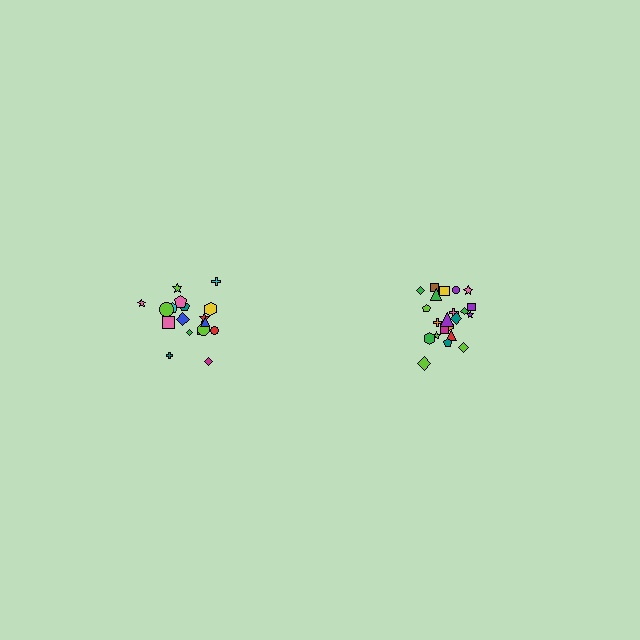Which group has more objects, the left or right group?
The right group.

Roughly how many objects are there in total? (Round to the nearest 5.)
Roughly 40 objects in total.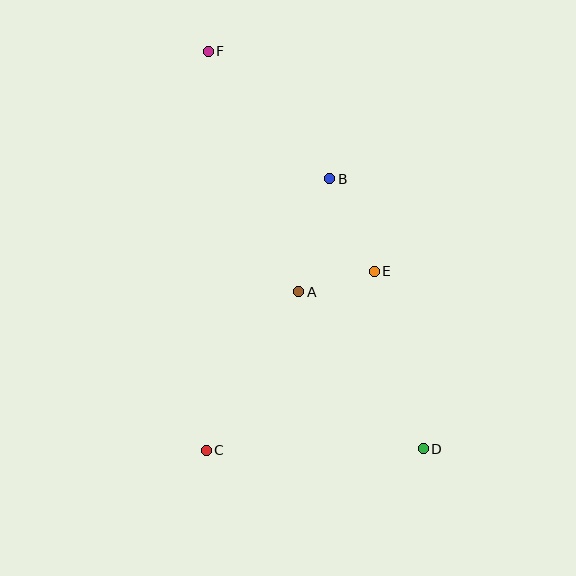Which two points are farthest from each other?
Points D and F are farthest from each other.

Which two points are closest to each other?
Points A and E are closest to each other.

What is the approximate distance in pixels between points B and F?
The distance between B and F is approximately 176 pixels.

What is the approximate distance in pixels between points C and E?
The distance between C and E is approximately 245 pixels.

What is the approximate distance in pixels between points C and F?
The distance between C and F is approximately 399 pixels.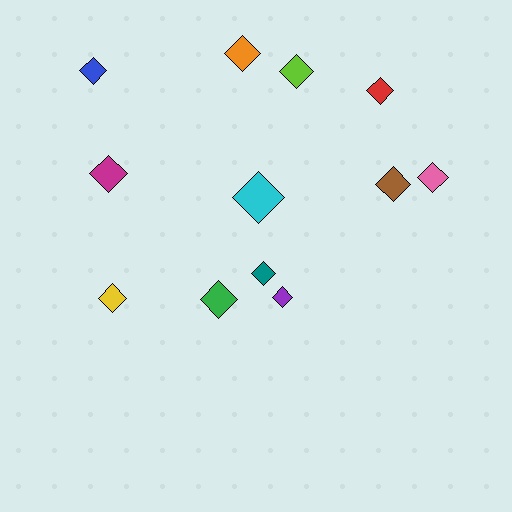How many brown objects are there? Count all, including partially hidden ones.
There is 1 brown object.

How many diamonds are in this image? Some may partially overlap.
There are 12 diamonds.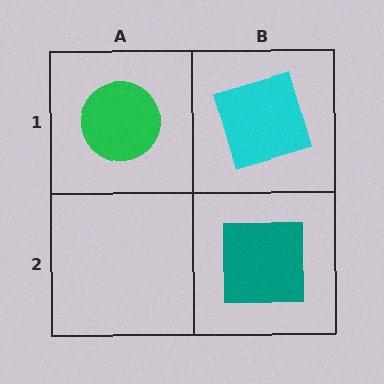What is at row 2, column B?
A teal square.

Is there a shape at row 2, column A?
No, that cell is empty.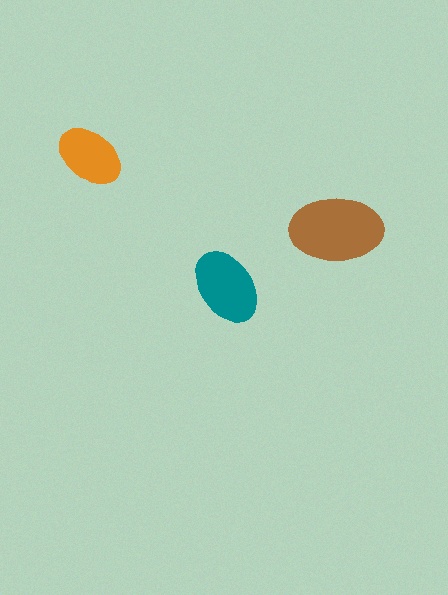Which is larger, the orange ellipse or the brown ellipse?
The brown one.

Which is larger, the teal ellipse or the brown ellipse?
The brown one.